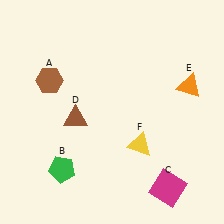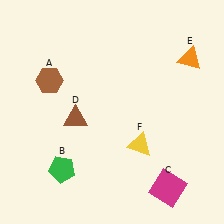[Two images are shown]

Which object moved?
The orange triangle (E) moved up.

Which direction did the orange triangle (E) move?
The orange triangle (E) moved up.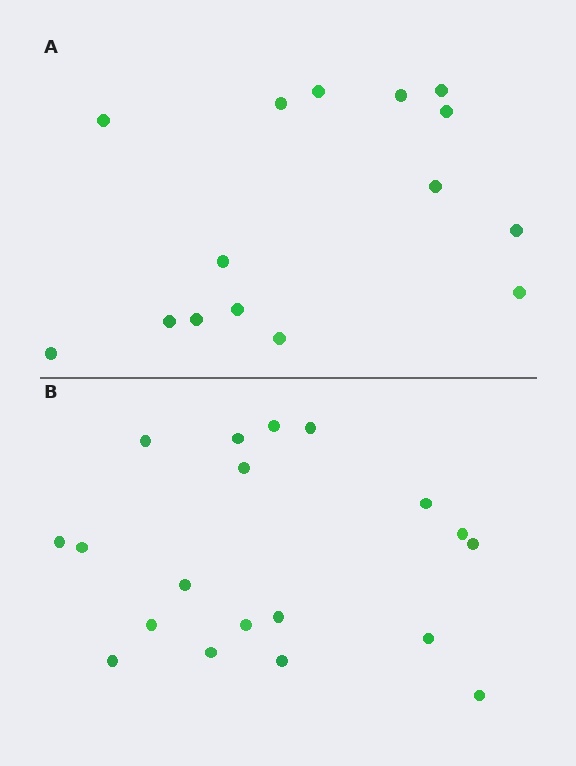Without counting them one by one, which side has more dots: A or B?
Region B (the bottom region) has more dots.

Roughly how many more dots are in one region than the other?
Region B has about 4 more dots than region A.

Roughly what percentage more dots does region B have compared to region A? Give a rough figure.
About 25% more.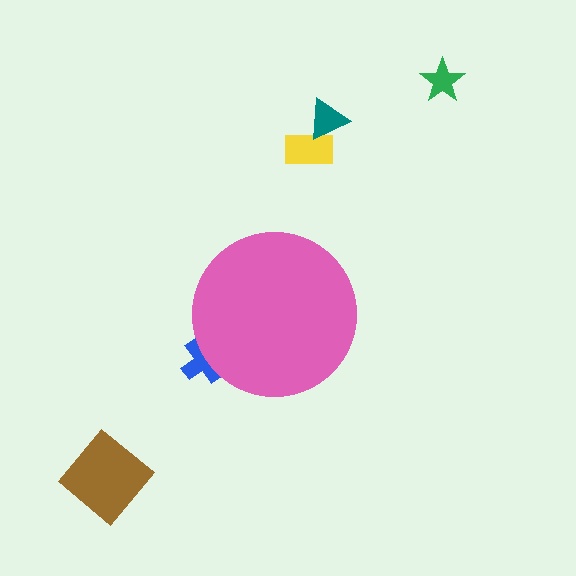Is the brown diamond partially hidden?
No, the brown diamond is fully visible.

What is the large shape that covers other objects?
A pink circle.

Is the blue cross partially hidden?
Yes, the blue cross is partially hidden behind the pink circle.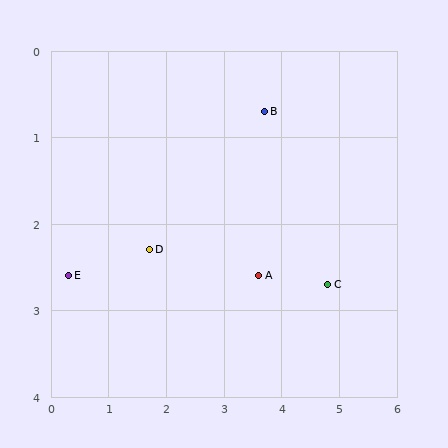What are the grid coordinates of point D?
Point D is at approximately (1.7, 2.3).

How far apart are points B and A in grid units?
Points B and A are about 1.9 grid units apart.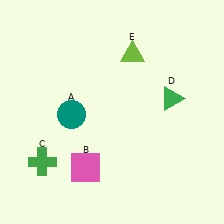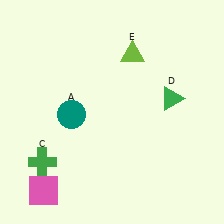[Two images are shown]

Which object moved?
The pink square (B) moved left.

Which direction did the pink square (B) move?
The pink square (B) moved left.